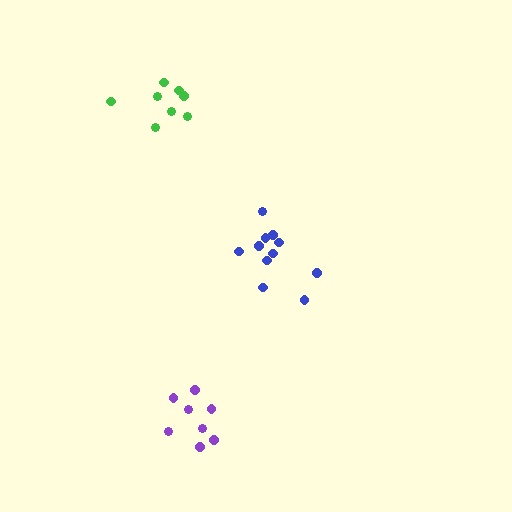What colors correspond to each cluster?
The clusters are colored: blue, purple, green.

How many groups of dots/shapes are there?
There are 3 groups.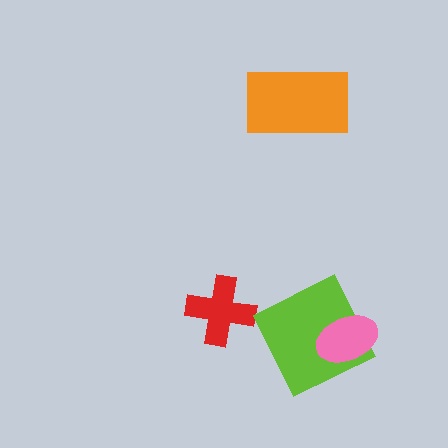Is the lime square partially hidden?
Yes, it is partially covered by another shape.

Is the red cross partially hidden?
No, no other shape covers it.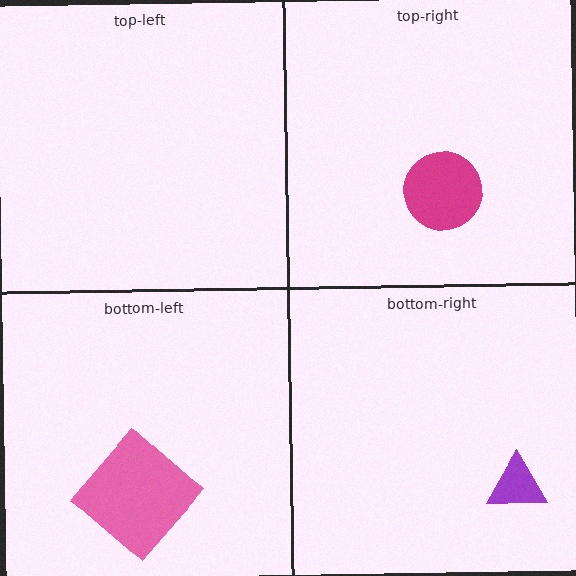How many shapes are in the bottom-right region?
1.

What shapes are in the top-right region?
The magenta circle.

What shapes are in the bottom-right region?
The purple triangle.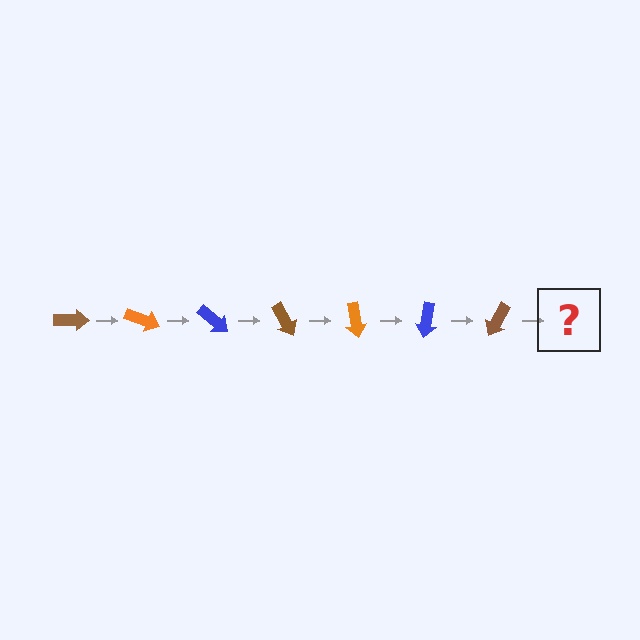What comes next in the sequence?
The next element should be an orange arrow, rotated 140 degrees from the start.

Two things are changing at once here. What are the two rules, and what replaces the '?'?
The two rules are that it rotates 20 degrees each step and the color cycles through brown, orange, and blue. The '?' should be an orange arrow, rotated 140 degrees from the start.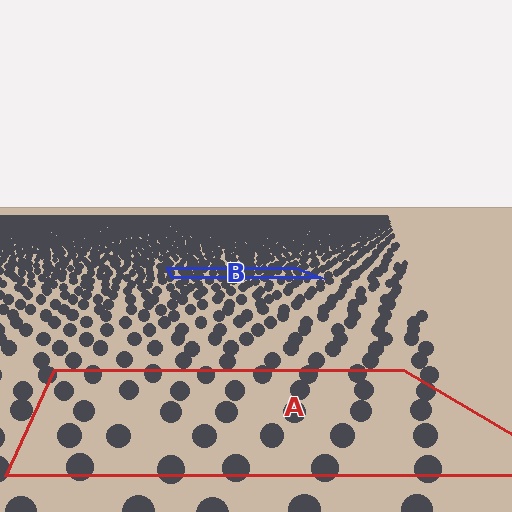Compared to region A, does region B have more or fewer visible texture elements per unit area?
Region B has more texture elements per unit area — they are packed more densely because it is farther away.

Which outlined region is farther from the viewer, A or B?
Region B is farther from the viewer — the texture elements inside it appear smaller and more densely packed.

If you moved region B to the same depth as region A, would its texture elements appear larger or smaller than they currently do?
They would appear larger. At a closer depth, the same texture elements are projected at a bigger on-screen size.